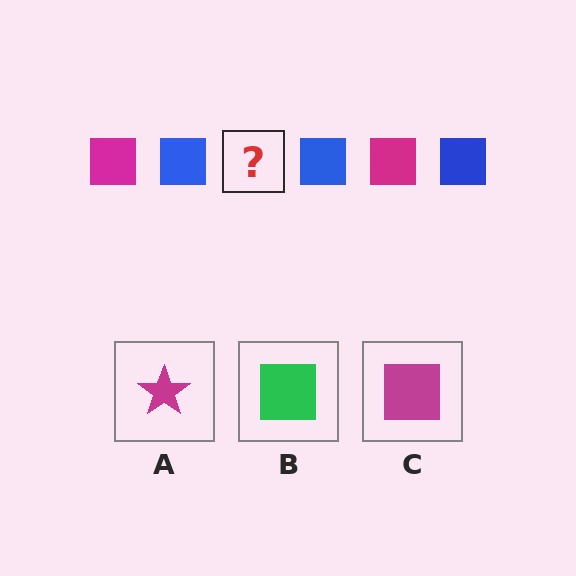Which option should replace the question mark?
Option C.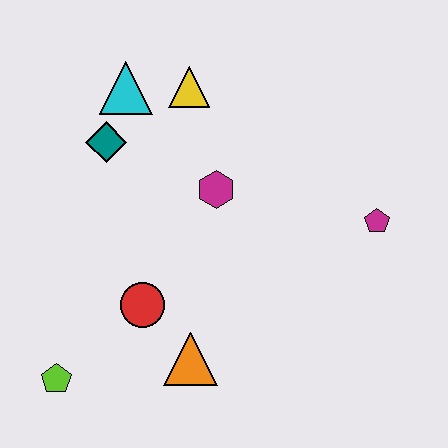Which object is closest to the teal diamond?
The cyan triangle is closest to the teal diamond.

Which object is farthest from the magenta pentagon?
The lime pentagon is farthest from the magenta pentagon.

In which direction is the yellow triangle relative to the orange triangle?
The yellow triangle is above the orange triangle.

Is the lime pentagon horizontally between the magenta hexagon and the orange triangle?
No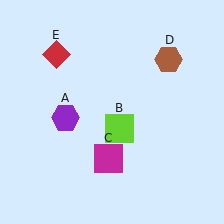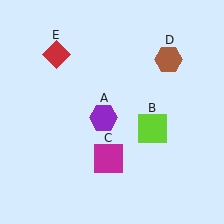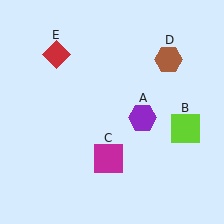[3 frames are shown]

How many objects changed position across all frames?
2 objects changed position: purple hexagon (object A), lime square (object B).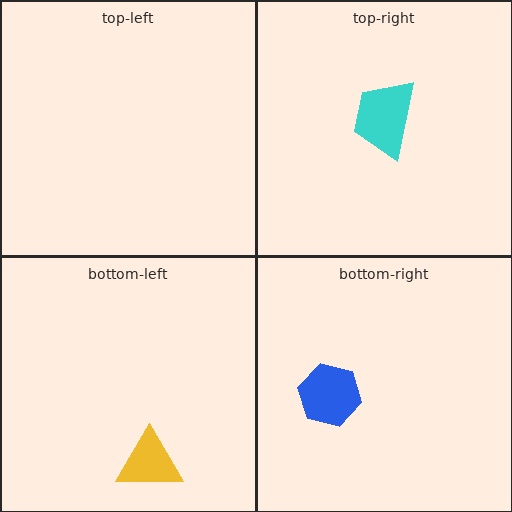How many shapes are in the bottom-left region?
1.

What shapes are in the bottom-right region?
The blue hexagon.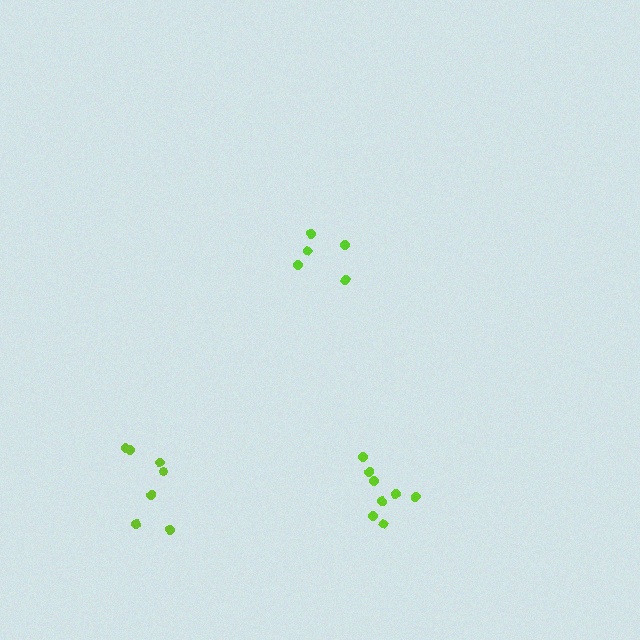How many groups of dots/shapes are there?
There are 3 groups.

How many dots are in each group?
Group 1: 7 dots, Group 2: 5 dots, Group 3: 8 dots (20 total).